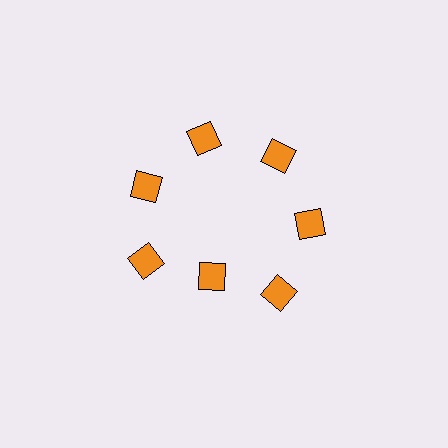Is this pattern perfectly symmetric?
No. The 7 orange diamonds are arranged in a ring, but one element near the 6 o'clock position is pulled inward toward the center, breaking the 7-fold rotational symmetry.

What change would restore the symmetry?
The symmetry would be restored by moving it outward, back onto the ring so that all 7 diamonds sit at equal angles and equal distance from the center.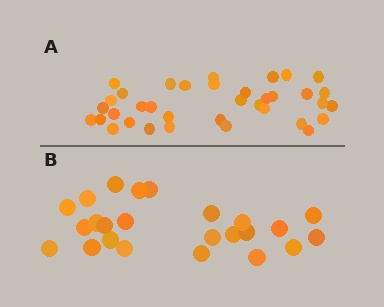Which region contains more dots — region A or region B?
Region A (the top region) has more dots.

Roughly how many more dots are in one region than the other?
Region A has roughly 12 or so more dots than region B.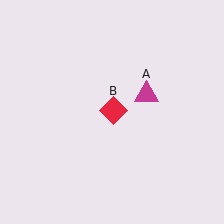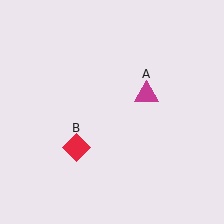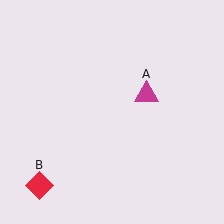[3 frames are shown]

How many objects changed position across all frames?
1 object changed position: red diamond (object B).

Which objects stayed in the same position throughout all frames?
Magenta triangle (object A) remained stationary.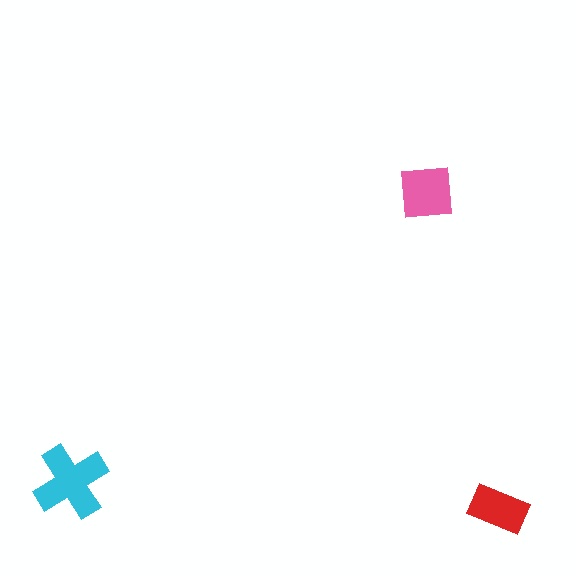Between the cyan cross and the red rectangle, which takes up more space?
The cyan cross.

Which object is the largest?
The cyan cross.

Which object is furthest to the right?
The red rectangle is rightmost.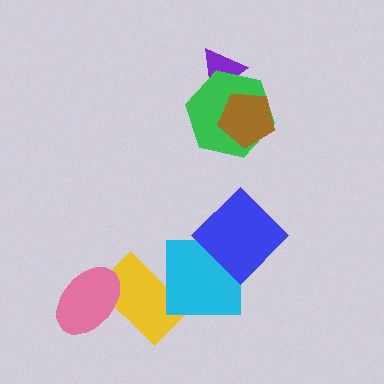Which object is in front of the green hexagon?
The brown pentagon is in front of the green hexagon.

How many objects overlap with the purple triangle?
1 object overlaps with the purple triangle.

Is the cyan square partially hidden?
Yes, it is partially covered by another shape.